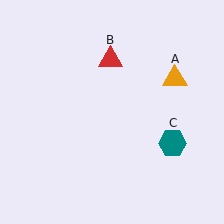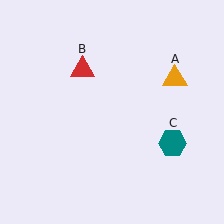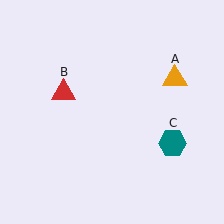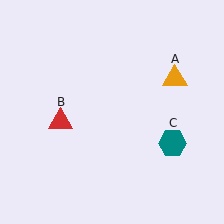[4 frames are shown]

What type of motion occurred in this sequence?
The red triangle (object B) rotated counterclockwise around the center of the scene.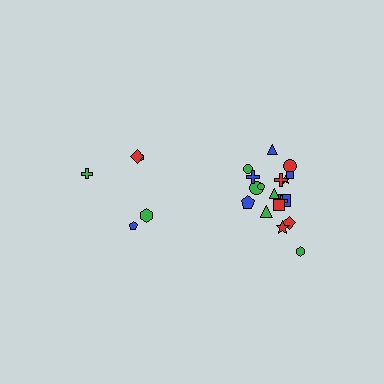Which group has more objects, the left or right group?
The right group.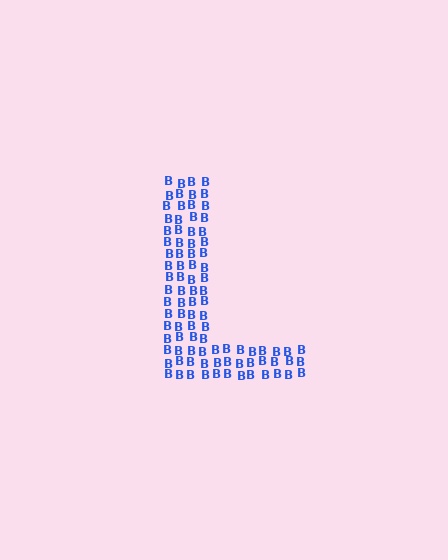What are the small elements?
The small elements are letter B's.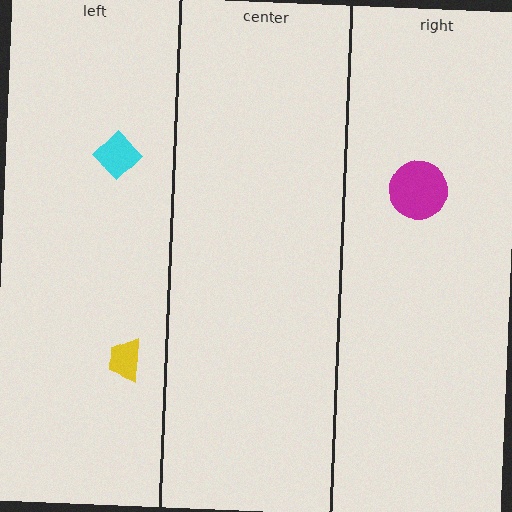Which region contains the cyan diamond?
The left region.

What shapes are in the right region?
The magenta circle.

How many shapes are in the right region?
1.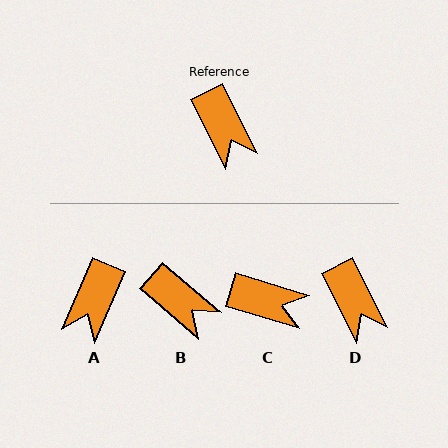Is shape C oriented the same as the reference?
No, it is off by about 46 degrees.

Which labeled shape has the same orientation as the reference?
D.